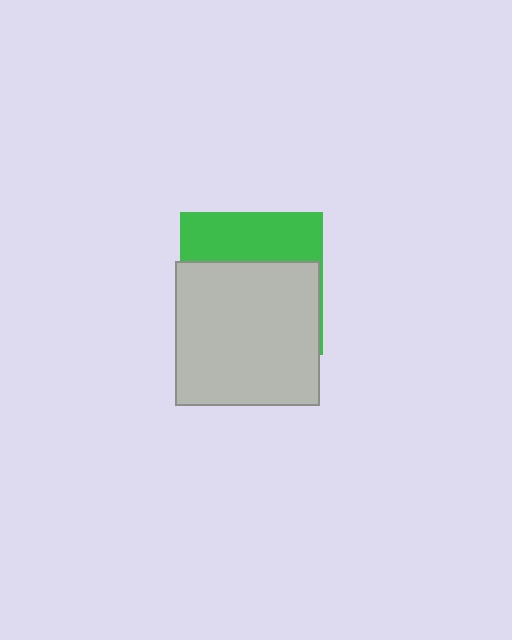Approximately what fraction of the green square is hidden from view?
Roughly 63% of the green square is hidden behind the light gray square.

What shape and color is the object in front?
The object in front is a light gray square.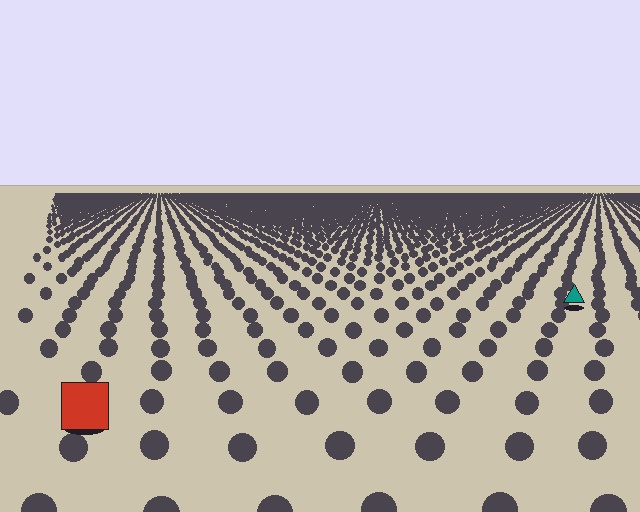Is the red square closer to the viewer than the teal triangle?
Yes. The red square is closer — you can tell from the texture gradient: the ground texture is coarser near it.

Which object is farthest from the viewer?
The teal triangle is farthest from the viewer. It appears smaller and the ground texture around it is denser.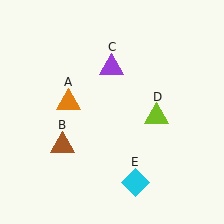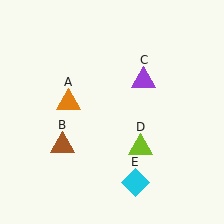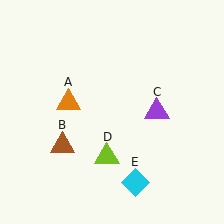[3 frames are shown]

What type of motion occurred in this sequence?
The purple triangle (object C), lime triangle (object D) rotated clockwise around the center of the scene.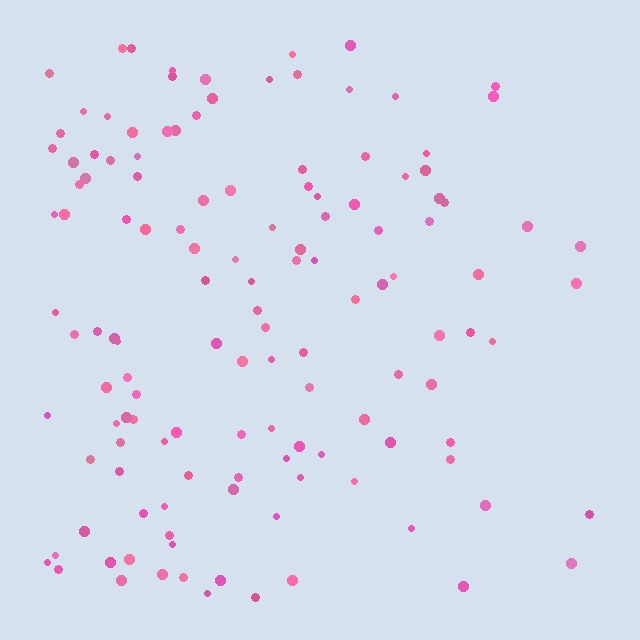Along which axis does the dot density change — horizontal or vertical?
Horizontal.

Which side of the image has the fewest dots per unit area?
The right.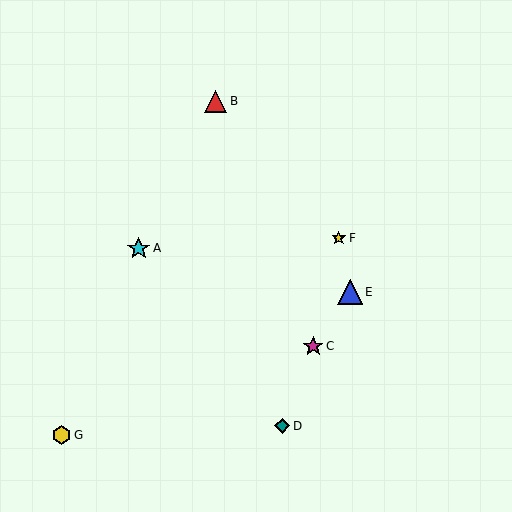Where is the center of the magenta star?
The center of the magenta star is at (313, 346).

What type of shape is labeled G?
Shape G is a yellow hexagon.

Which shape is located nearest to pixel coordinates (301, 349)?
The magenta star (labeled C) at (313, 346) is nearest to that location.